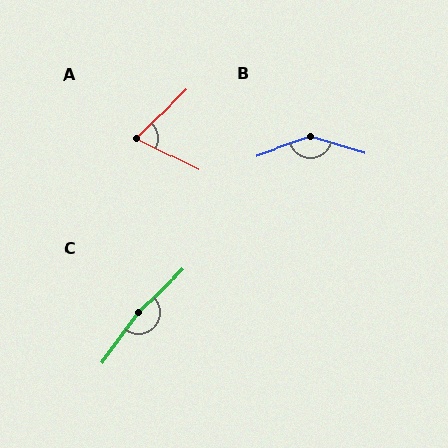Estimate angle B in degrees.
Approximately 144 degrees.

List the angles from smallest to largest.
A (71°), B (144°), C (169°).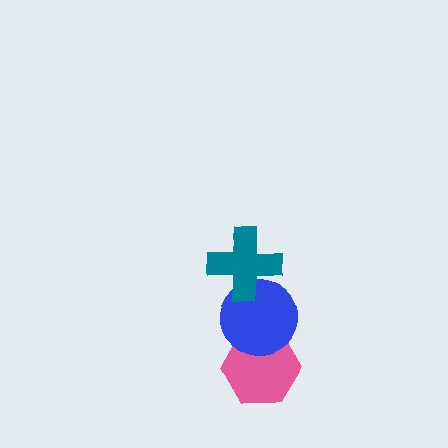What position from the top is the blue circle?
The blue circle is 2nd from the top.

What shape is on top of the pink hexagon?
The blue circle is on top of the pink hexagon.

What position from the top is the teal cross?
The teal cross is 1st from the top.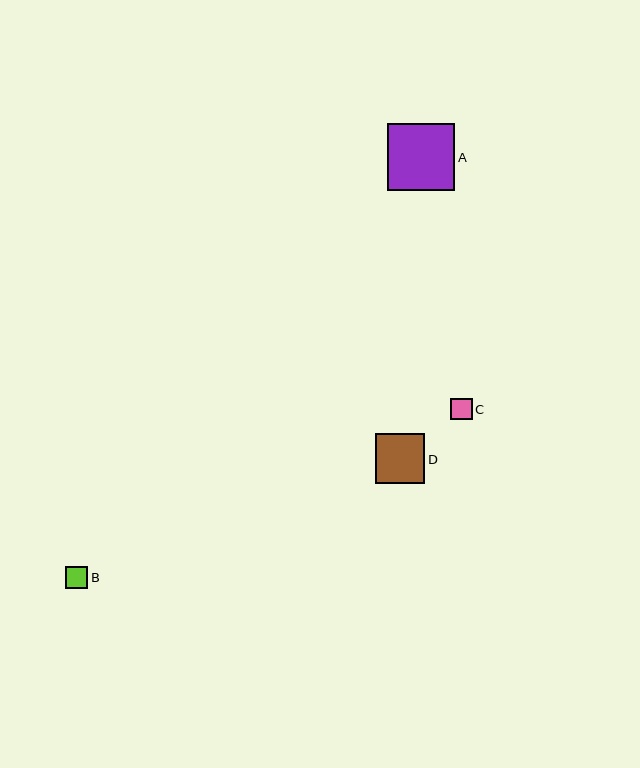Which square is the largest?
Square A is the largest with a size of approximately 67 pixels.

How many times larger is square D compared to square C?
Square D is approximately 2.3 times the size of square C.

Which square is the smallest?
Square C is the smallest with a size of approximately 22 pixels.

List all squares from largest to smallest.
From largest to smallest: A, D, B, C.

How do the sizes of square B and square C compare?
Square B and square C are approximately the same size.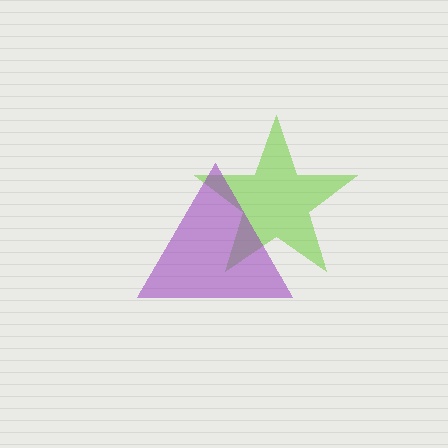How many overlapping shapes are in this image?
There are 2 overlapping shapes in the image.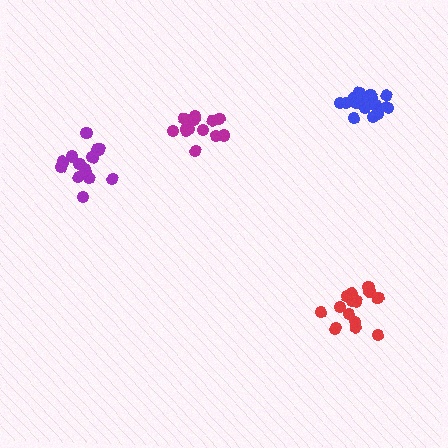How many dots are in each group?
Group 1: 15 dots, Group 2: 15 dots, Group 3: 14 dots, Group 4: 12 dots (56 total).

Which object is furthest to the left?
The purple cluster is leftmost.